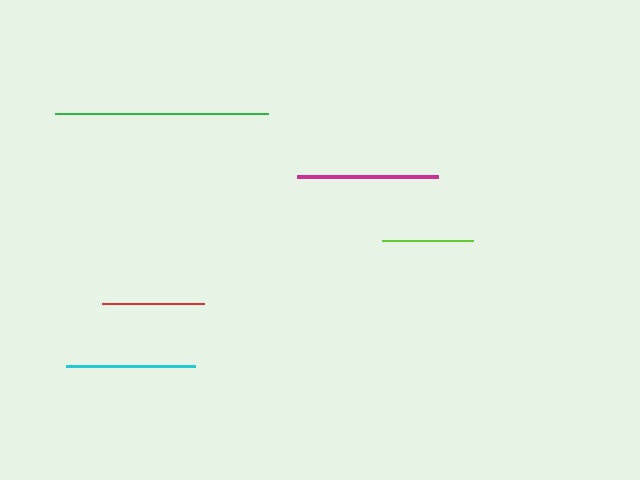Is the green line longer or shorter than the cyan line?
The green line is longer than the cyan line.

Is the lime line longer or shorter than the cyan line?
The cyan line is longer than the lime line.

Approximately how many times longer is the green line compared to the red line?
The green line is approximately 2.1 times the length of the red line.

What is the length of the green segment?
The green segment is approximately 213 pixels long.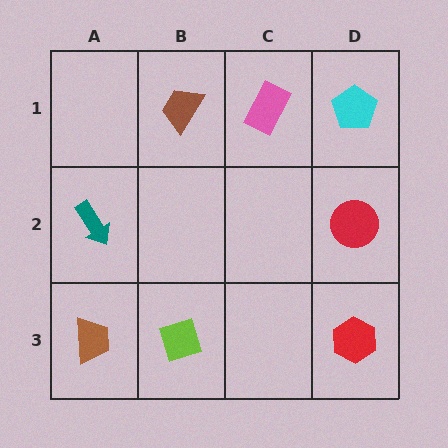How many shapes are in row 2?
2 shapes.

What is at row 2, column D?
A red circle.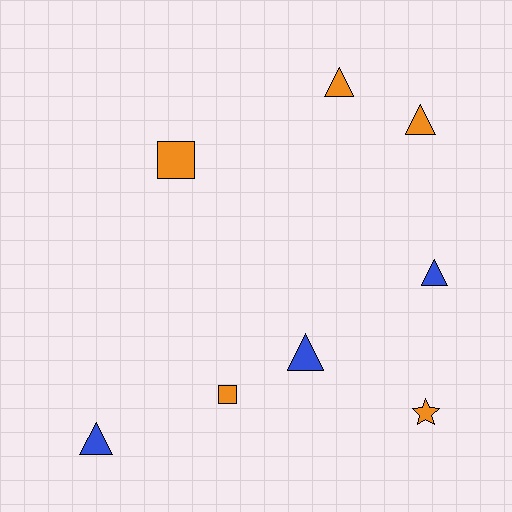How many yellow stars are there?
There are no yellow stars.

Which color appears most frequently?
Orange, with 5 objects.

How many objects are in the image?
There are 8 objects.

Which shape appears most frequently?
Triangle, with 5 objects.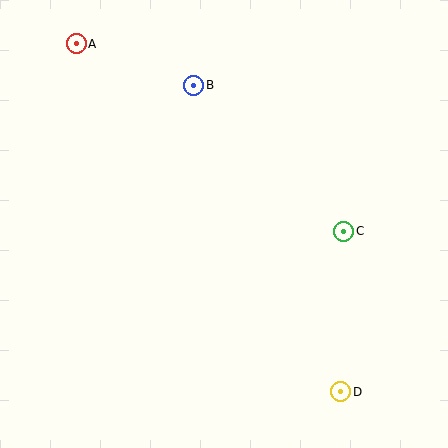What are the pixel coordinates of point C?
Point C is at (344, 231).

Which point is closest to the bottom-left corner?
Point D is closest to the bottom-left corner.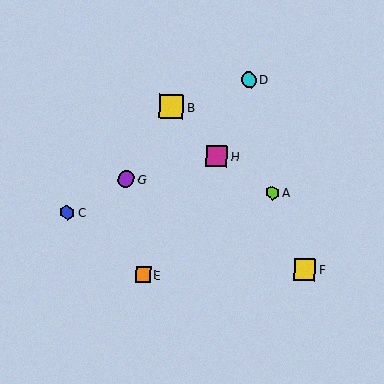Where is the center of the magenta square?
The center of the magenta square is at (217, 156).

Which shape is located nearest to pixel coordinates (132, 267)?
The orange square (labeled E) at (143, 274) is nearest to that location.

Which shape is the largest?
The yellow square (labeled B) is the largest.